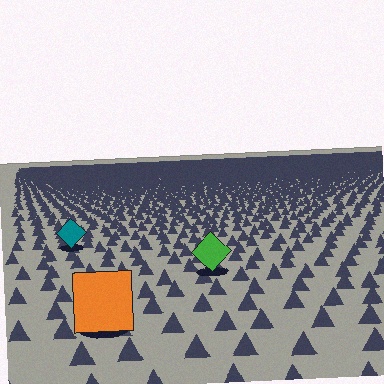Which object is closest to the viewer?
The orange square is closest. The texture marks near it are larger and more spread out.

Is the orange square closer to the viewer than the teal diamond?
Yes. The orange square is closer — you can tell from the texture gradient: the ground texture is coarser near it.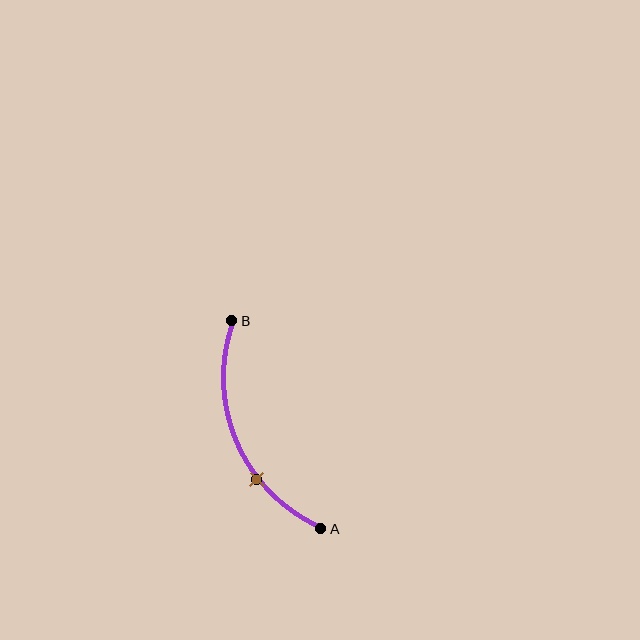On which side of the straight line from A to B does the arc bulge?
The arc bulges to the left of the straight line connecting A and B.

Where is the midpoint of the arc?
The arc midpoint is the point on the curve farthest from the straight line joining A and B. It sits to the left of that line.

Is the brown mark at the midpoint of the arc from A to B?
No. The brown mark lies on the arc but is closer to endpoint A. The arc midpoint would be at the point on the curve equidistant along the arc from both A and B.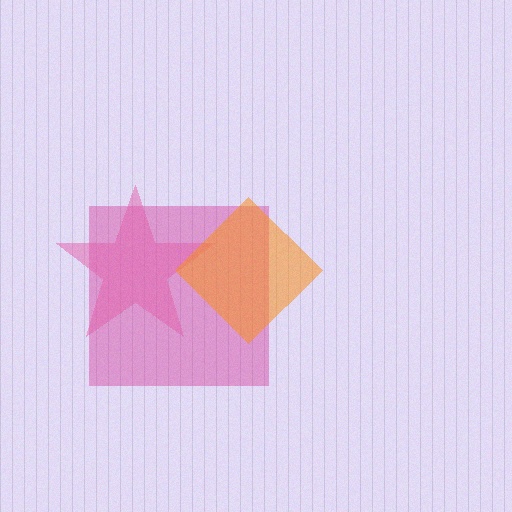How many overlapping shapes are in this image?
There are 3 overlapping shapes in the image.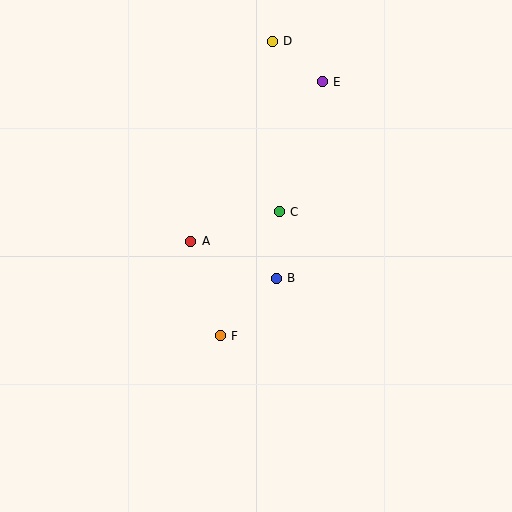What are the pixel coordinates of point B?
Point B is at (276, 279).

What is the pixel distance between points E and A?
The distance between E and A is 206 pixels.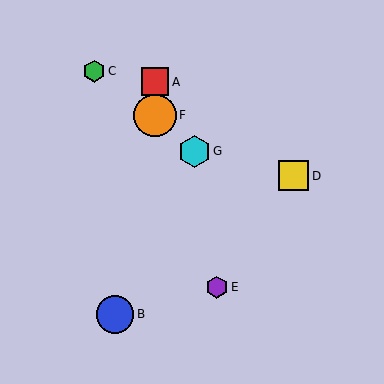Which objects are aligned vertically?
Objects A, F are aligned vertically.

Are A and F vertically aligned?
Yes, both are at x≈155.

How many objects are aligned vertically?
2 objects (A, F) are aligned vertically.